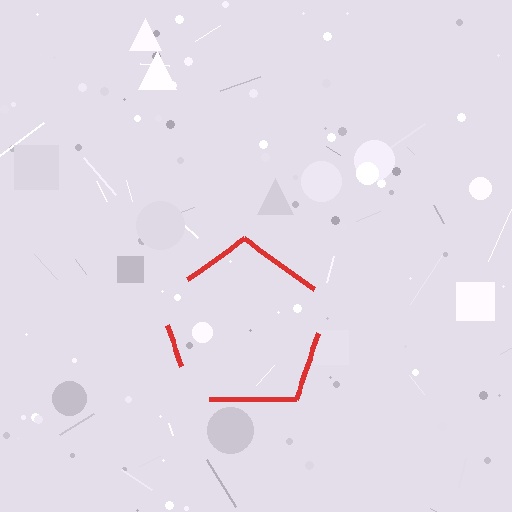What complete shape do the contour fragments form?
The contour fragments form a pentagon.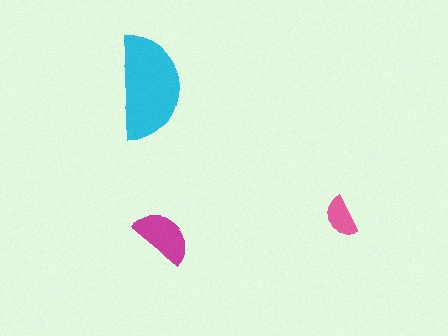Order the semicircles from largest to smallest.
the cyan one, the magenta one, the pink one.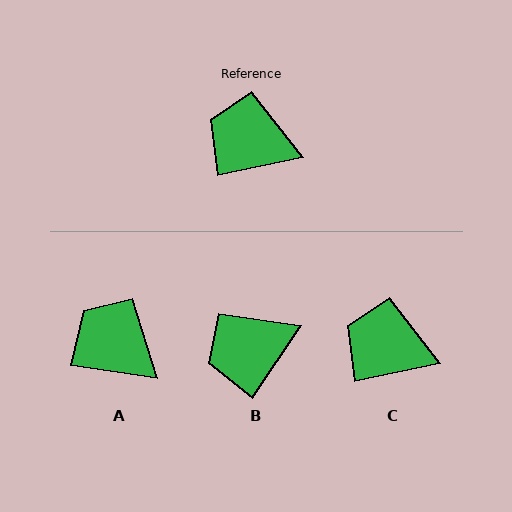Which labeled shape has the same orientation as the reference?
C.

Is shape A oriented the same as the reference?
No, it is off by about 21 degrees.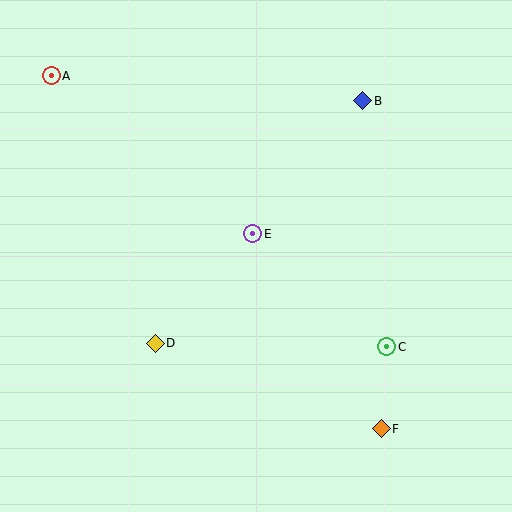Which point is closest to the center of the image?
Point E at (253, 234) is closest to the center.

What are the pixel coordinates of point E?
Point E is at (253, 234).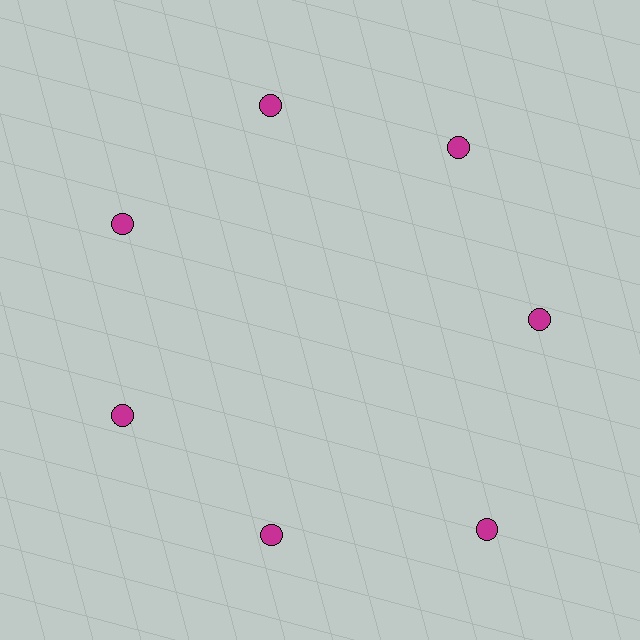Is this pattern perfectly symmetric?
No. The 7 magenta circles are arranged in a ring, but one element near the 5 o'clock position is pushed outward from the center, breaking the 7-fold rotational symmetry.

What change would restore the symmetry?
The symmetry would be restored by moving it inward, back onto the ring so that all 7 circles sit at equal angles and equal distance from the center.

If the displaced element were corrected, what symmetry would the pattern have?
It would have 7-fold rotational symmetry — the pattern would map onto itself every 51 degrees.